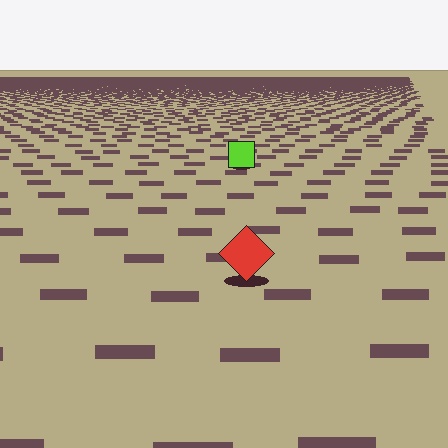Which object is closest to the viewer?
The red diamond is closest. The texture marks near it are larger and more spread out.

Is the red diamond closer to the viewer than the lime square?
Yes. The red diamond is closer — you can tell from the texture gradient: the ground texture is coarser near it.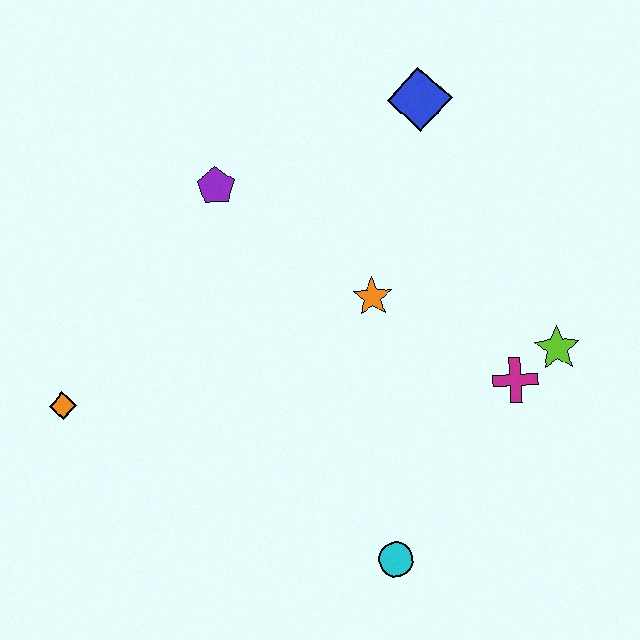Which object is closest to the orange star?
The magenta cross is closest to the orange star.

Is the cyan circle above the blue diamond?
No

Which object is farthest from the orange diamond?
The lime star is farthest from the orange diamond.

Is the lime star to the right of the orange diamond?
Yes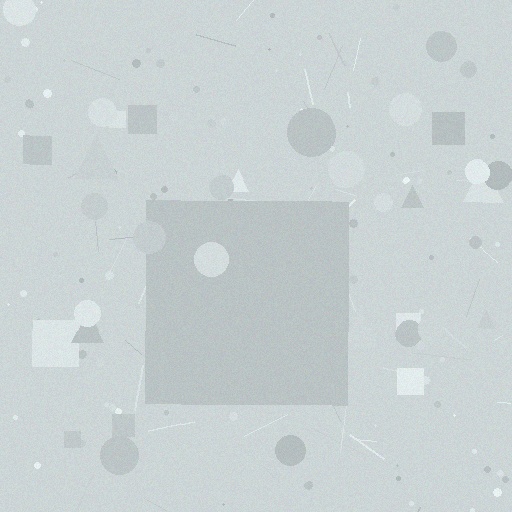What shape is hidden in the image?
A square is hidden in the image.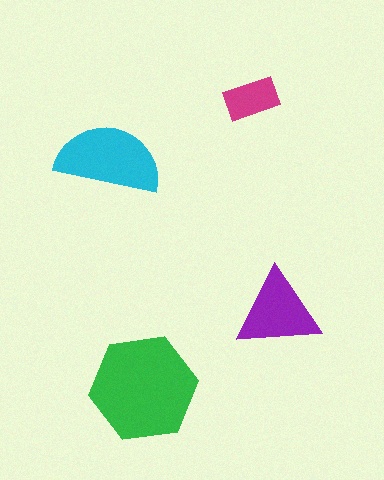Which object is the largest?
The green hexagon.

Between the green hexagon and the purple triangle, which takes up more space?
The green hexagon.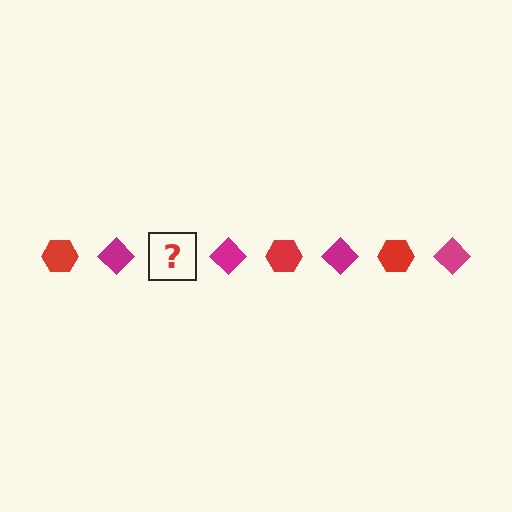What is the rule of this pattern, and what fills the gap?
The rule is that the pattern alternates between red hexagon and magenta diamond. The gap should be filled with a red hexagon.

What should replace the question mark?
The question mark should be replaced with a red hexagon.